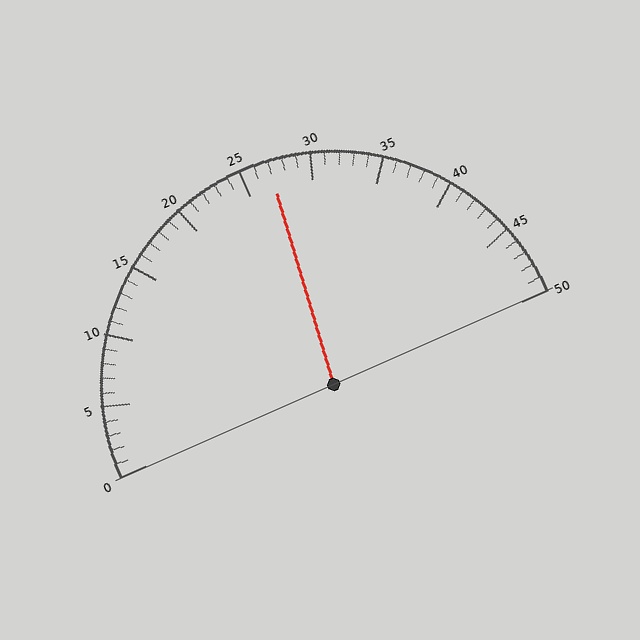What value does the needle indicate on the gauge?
The needle indicates approximately 27.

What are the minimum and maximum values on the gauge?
The gauge ranges from 0 to 50.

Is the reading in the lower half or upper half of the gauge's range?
The reading is in the upper half of the range (0 to 50).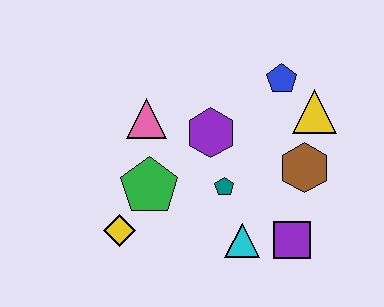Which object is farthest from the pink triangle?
The purple square is farthest from the pink triangle.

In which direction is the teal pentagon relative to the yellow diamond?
The teal pentagon is to the right of the yellow diamond.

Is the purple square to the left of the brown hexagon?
Yes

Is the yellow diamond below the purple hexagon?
Yes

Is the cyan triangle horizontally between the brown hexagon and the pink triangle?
Yes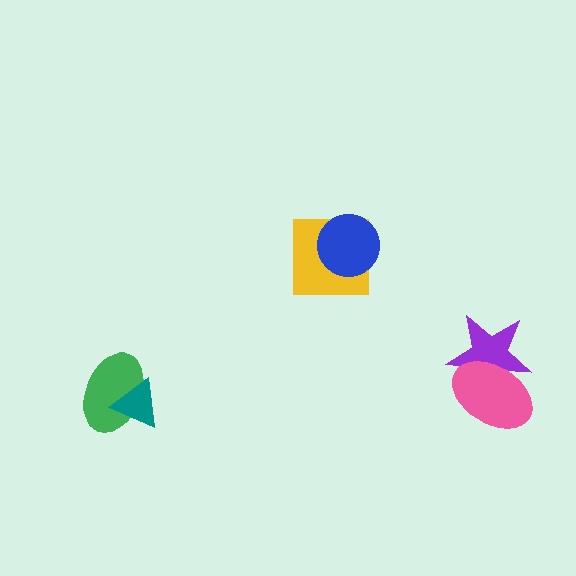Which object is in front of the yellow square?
The blue circle is in front of the yellow square.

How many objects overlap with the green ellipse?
1 object overlaps with the green ellipse.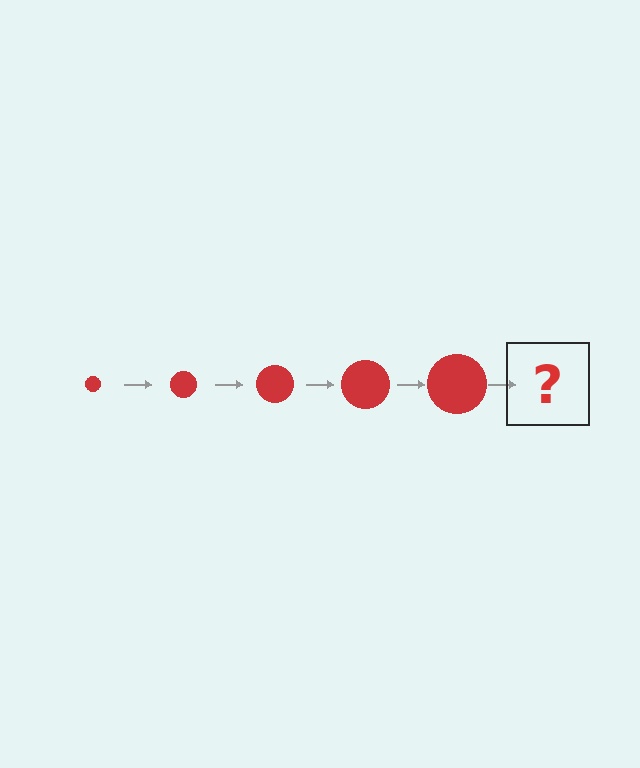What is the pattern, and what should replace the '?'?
The pattern is that the circle gets progressively larger each step. The '?' should be a red circle, larger than the previous one.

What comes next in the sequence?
The next element should be a red circle, larger than the previous one.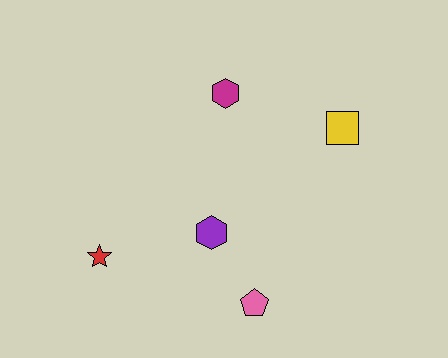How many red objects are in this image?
There is 1 red object.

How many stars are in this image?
There is 1 star.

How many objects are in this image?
There are 5 objects.